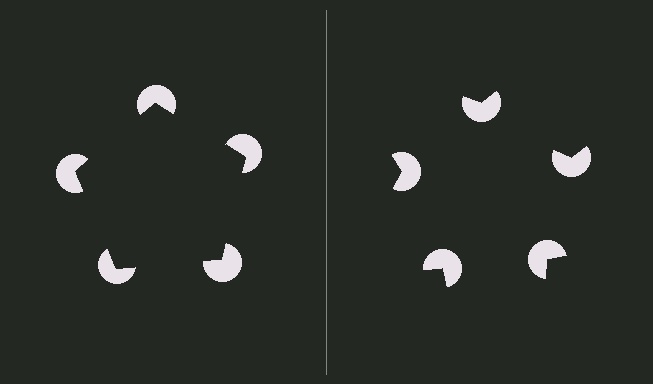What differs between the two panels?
The pac-man discs are positioned identically on both sides; only the wedge orientations differ. On the left they align to a pentagon; on the right they are misaligned.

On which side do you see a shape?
An illusory pentagon appears on the left side. On the right side the wedge cuts are rotated, so no coherent shape forms.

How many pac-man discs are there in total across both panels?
10 — 5 on each side.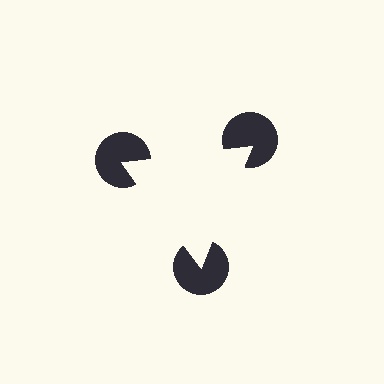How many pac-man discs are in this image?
There are 3 — one at each vertex of the illusory triangle.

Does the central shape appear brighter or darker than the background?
It typically appears slightly brighter than the background, even though no actual brightness change is drawn.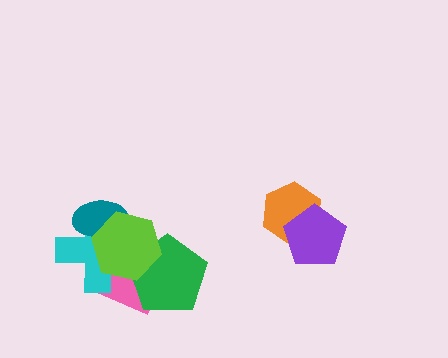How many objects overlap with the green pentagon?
3 objects overlap with the green pentagon.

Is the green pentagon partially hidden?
Yes, it is partially covered by another shape.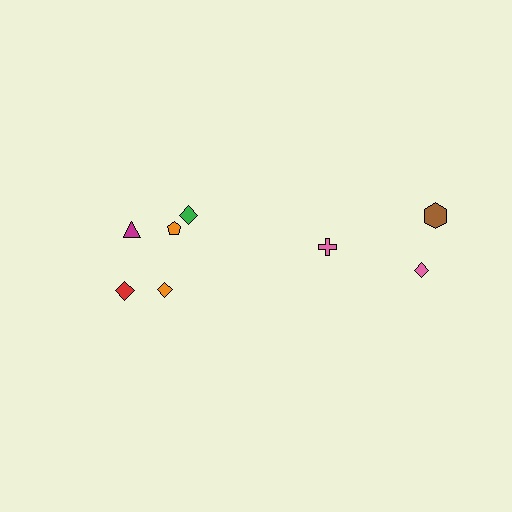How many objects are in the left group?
There are 5 objects.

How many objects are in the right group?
There are 3 objects.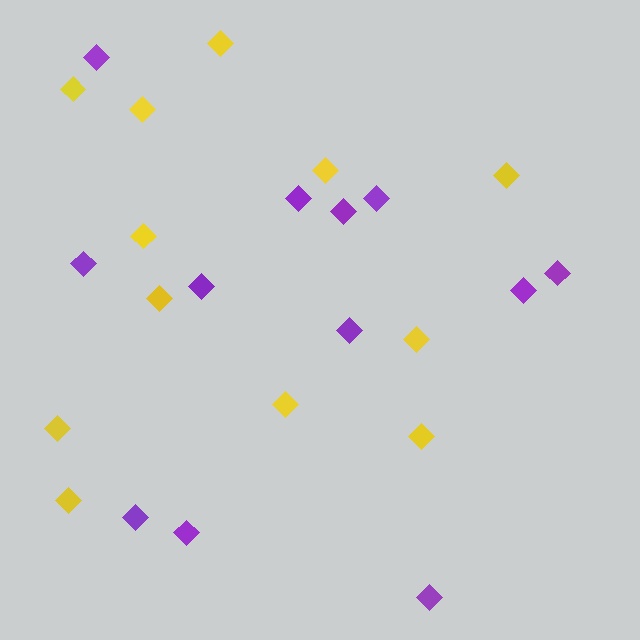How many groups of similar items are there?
There are 2 groups: one group of yellow diamonds (12) and one group of purple diamonds (12).